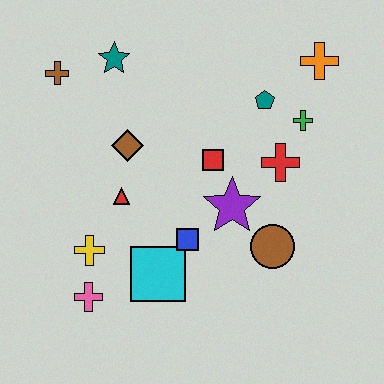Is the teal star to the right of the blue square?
No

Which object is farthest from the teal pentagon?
The pink cross is farthest from the teal pentagon.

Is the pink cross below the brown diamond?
Yes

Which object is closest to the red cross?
The green cross is closest to the red cross.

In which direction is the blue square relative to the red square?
The blue square is below the red square.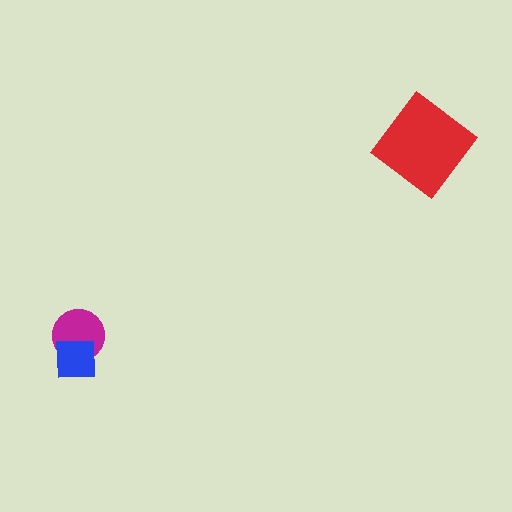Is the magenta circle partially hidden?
Yes, it is partially covered by another shape.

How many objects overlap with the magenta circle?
1 object overlaps with the magenta circle.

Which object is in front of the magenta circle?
The blue square is in front of the magenta circle.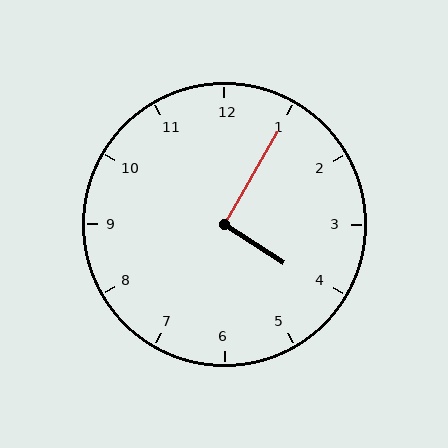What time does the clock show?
4:05.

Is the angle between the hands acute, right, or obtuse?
It is right.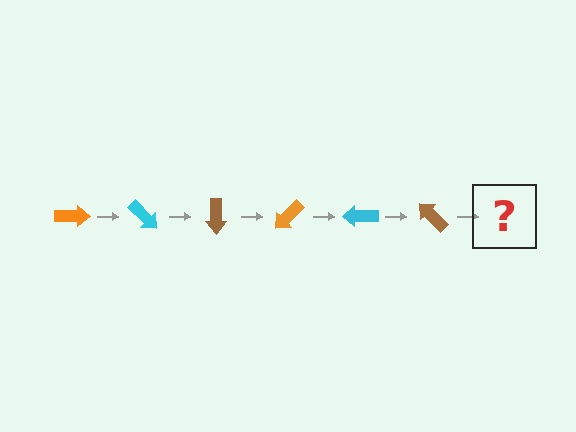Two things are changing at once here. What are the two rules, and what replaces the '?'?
The two rules are that it rotates 45 degrees each step and the color cycles through orange, cyan, and brown. The '?' should be an orange arrow, rotated 270 degrees from the start.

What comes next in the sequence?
The next element should be an orange arrow, rotated 270 degrees from the start.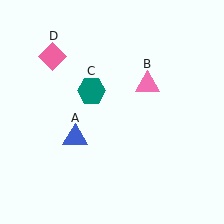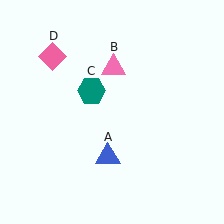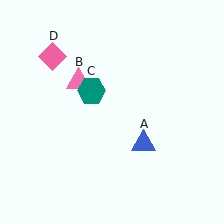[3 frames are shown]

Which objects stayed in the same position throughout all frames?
Teal hexagon (object C) and pink diamond (object D) remained stationary.